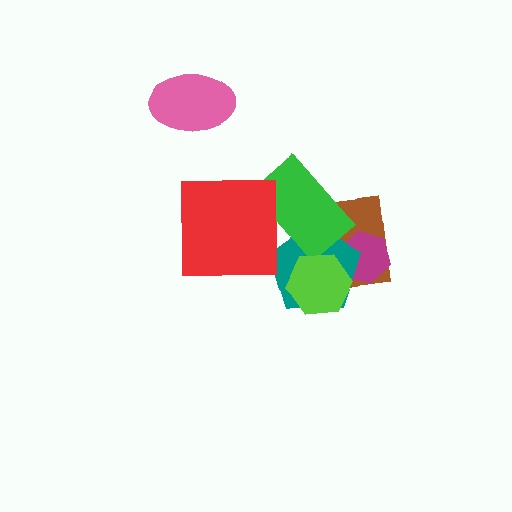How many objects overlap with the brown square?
4 objects overlap with the brown square.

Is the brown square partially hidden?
Yes, it is partially covered by another shape.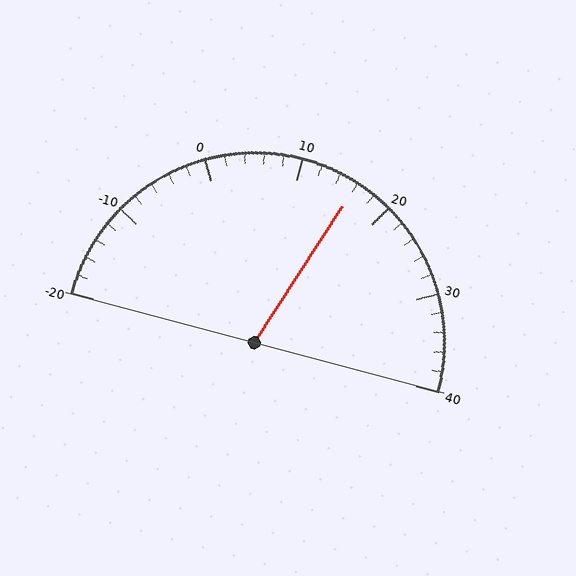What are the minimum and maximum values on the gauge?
The gauge ranges from -20 to 40.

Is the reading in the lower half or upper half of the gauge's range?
The reading is in the upper half of the range (-20 to 40).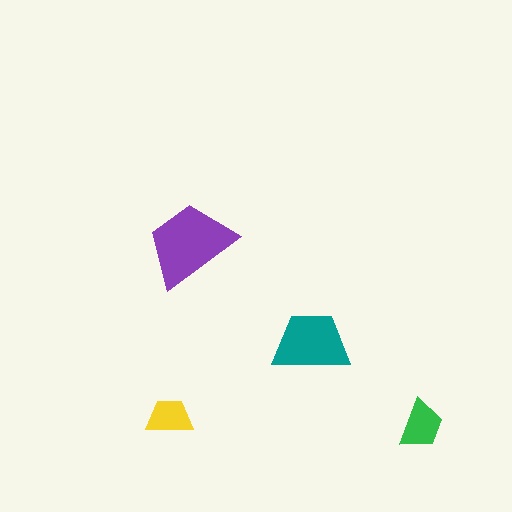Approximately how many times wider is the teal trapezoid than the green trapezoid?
About 1.5 times wider.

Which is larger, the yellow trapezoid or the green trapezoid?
The green one.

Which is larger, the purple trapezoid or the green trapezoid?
The purple one.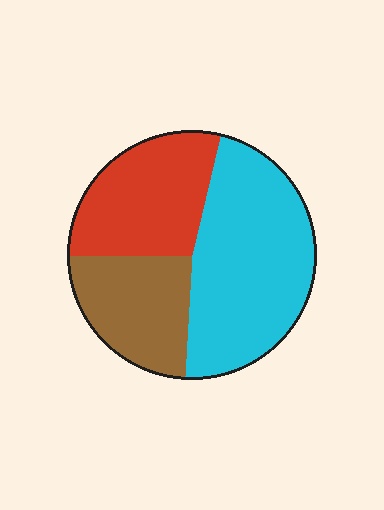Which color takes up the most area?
Cyan, at roughly 45%.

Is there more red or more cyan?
Cyan.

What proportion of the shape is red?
Red covers about 30% of the shape.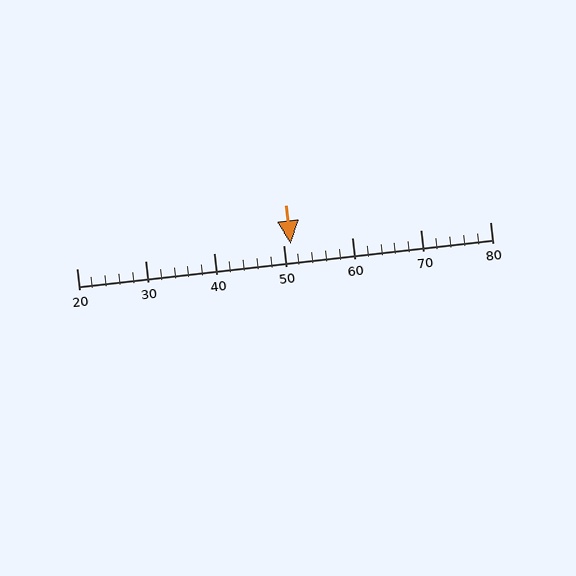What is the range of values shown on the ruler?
The ruler shows values from 20 to 80.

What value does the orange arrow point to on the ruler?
The orange arrow points to approximately 51.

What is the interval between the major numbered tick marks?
The major tick marks are spaced 10 units apart.